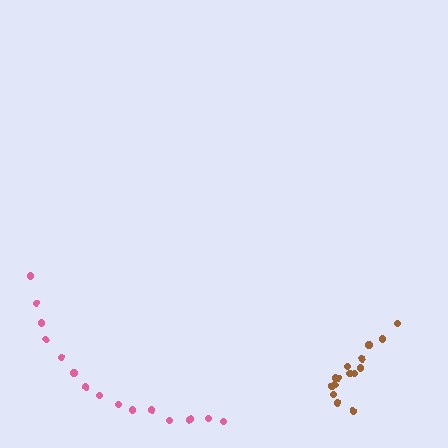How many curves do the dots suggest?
There are 2 distinct paths.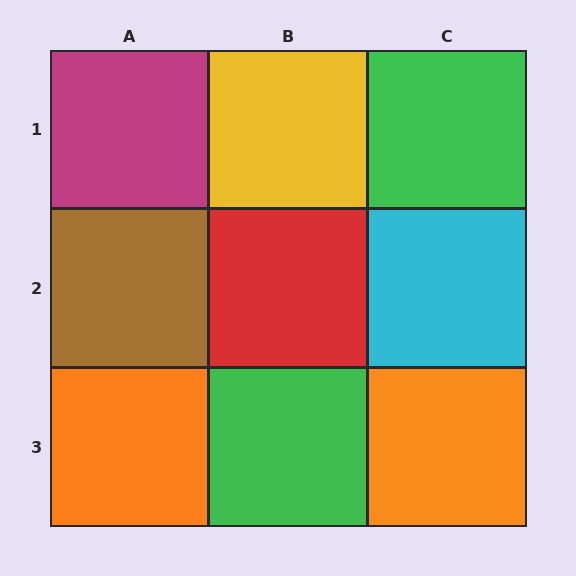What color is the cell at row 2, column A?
Brown.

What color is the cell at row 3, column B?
Green.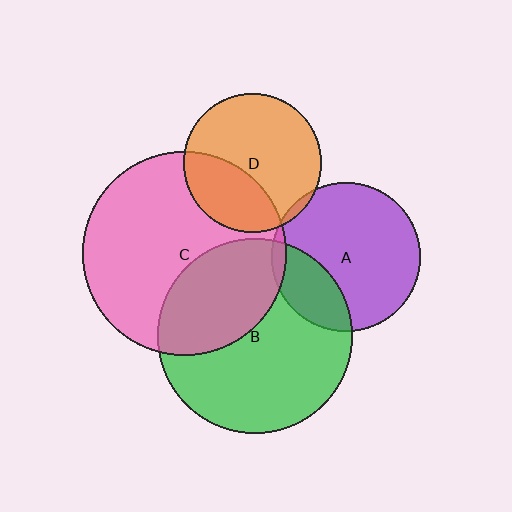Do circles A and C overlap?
Yes.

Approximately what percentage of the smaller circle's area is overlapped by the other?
Approximately 5%.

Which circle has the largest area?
Circle C (pink).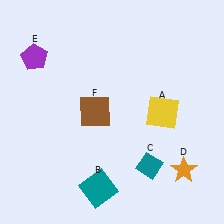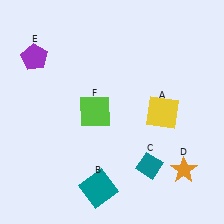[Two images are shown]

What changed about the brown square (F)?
In Image 1, F is brown. In Image 2, it changed to lime.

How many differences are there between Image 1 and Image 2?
There is 1 difference between the two images.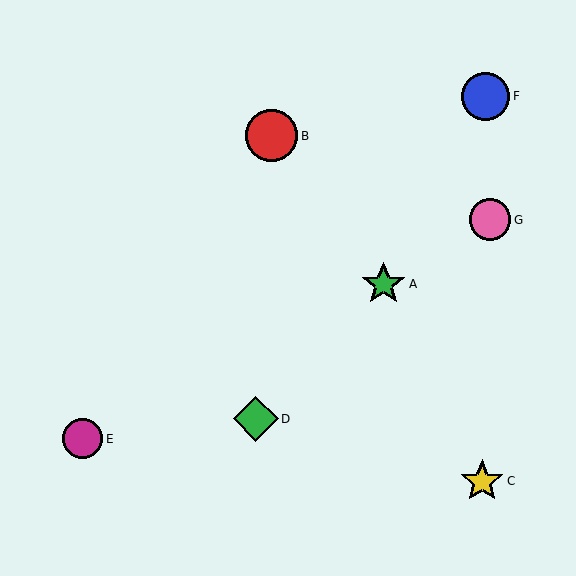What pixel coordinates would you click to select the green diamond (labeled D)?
Click at (256, 419) to select the green diamond D.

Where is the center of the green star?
The center of the green star is at (384, 284).